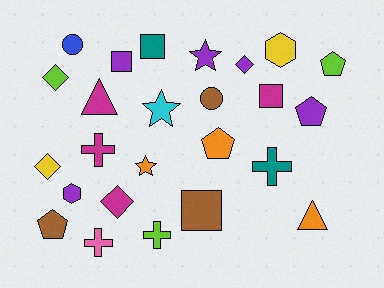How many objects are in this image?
There are 25 objects.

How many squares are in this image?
There are 4 squares.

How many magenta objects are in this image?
There are 4 magenta objects.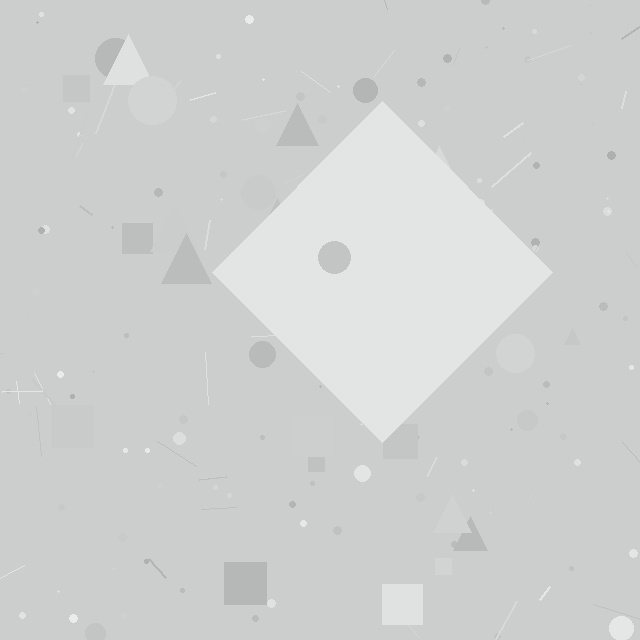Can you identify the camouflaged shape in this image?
The camouflaged shape is a diamond.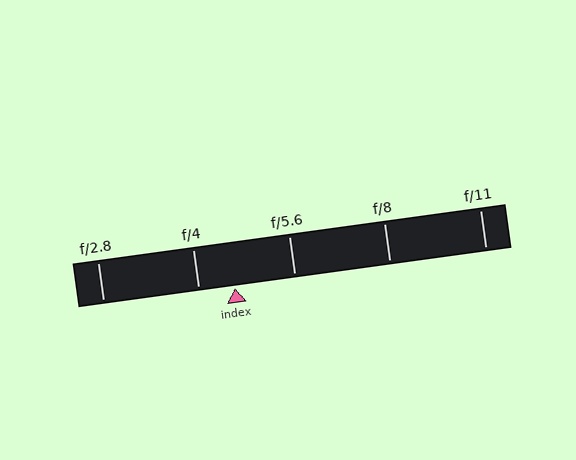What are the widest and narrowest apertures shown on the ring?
The widest aperture shown is f/2.8 and the narrowest is f/11.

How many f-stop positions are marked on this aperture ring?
There are 5 f-stop positions marked.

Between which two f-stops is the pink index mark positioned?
The index mark is between f/4 and f/5.6.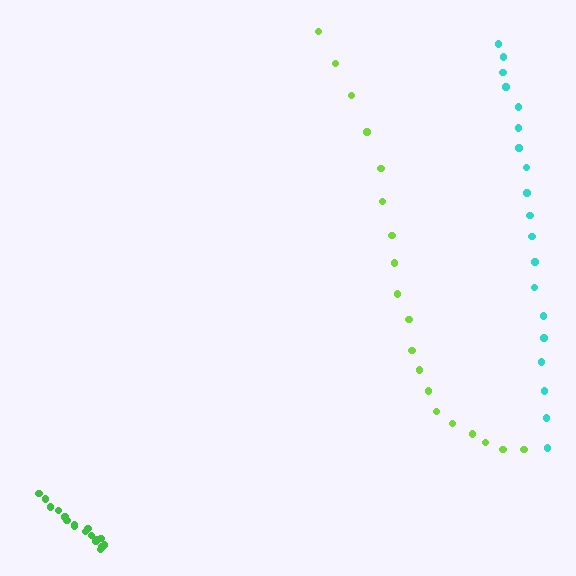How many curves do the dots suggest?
There are 3 distinct paths.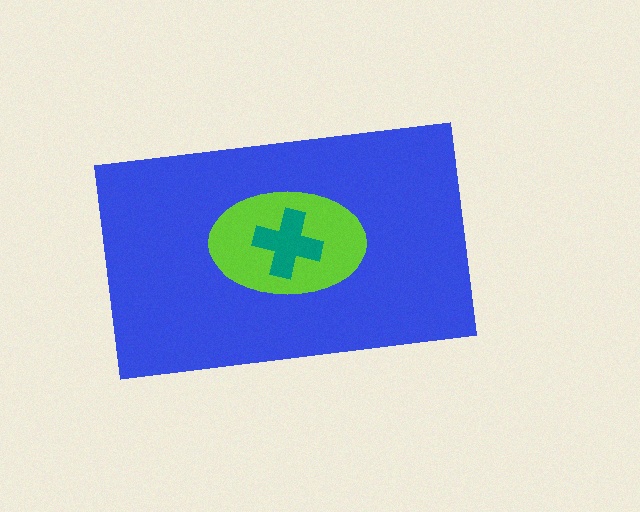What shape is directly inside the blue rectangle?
The lime ellipse.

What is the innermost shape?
The teal cross.